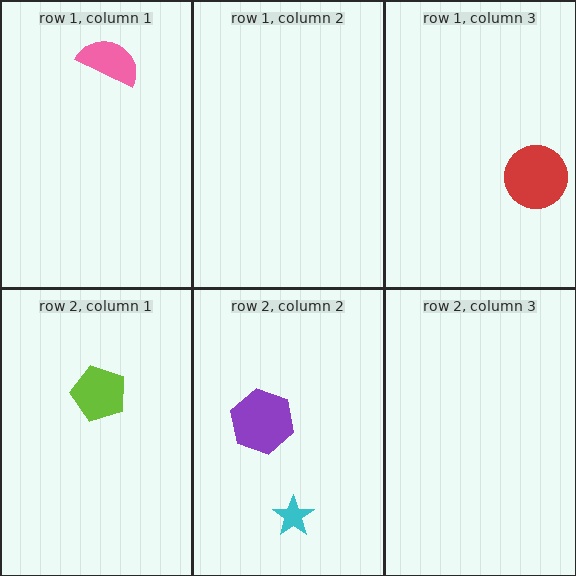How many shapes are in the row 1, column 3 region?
1.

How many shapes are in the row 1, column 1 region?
1.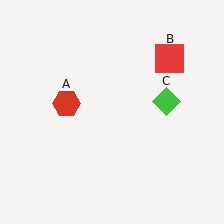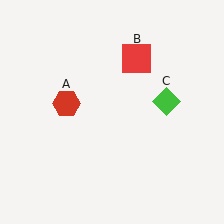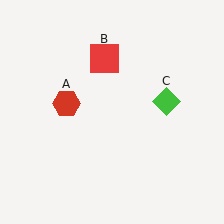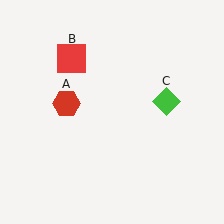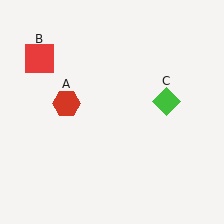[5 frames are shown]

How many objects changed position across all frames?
1 object changed position: red square (object B).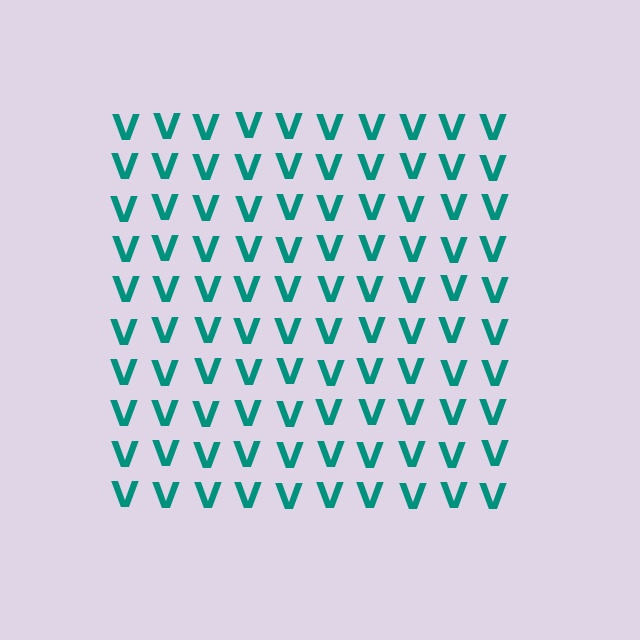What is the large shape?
The large shape is a square.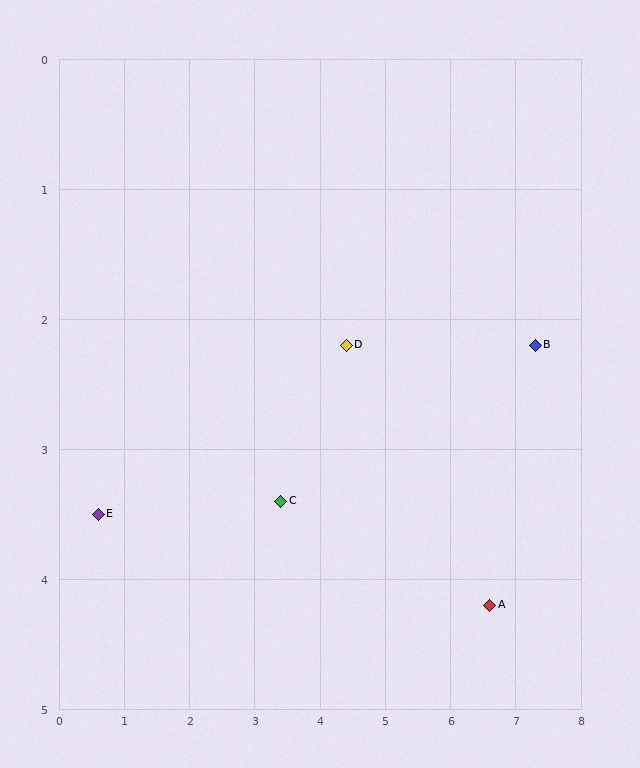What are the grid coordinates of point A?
Point A is at approximately (6.6, 4.2).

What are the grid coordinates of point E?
Point E is at approximately (0.6, 3.5).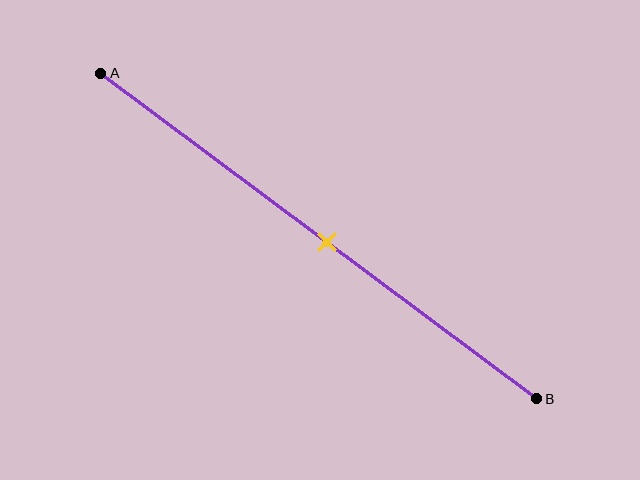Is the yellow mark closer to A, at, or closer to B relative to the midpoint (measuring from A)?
The yellow mark is approximately at the midpoint of segment AB.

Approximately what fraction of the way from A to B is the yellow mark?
The yellow mark is approximately 50% of the way from A to B.